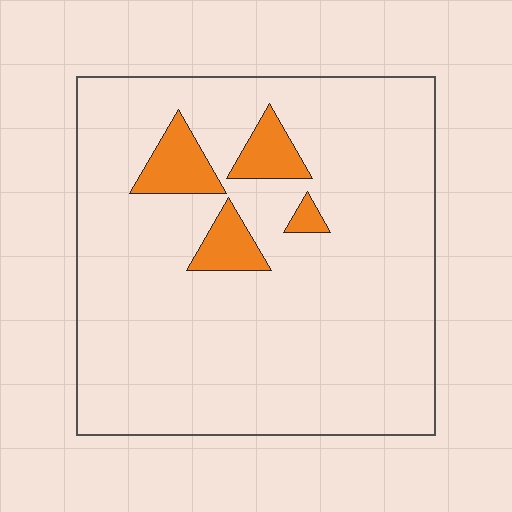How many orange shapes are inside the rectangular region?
4.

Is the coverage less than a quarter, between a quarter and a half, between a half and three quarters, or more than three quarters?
Less than a quarter.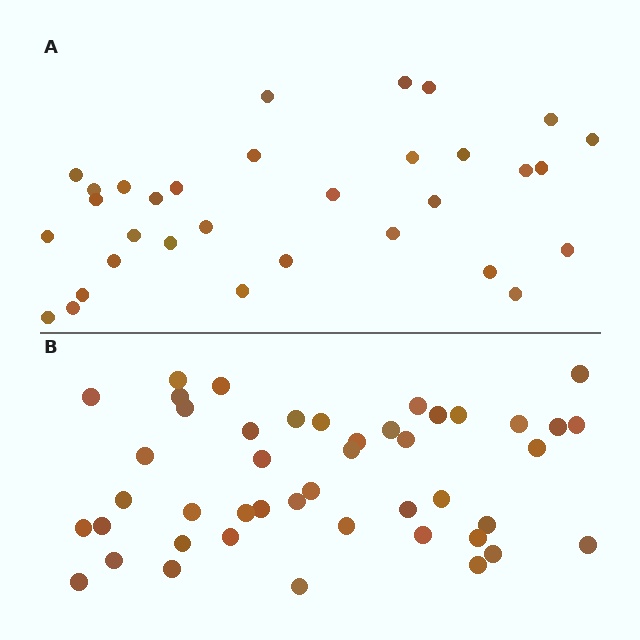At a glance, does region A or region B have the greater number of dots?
Region B (the bottom region) has more dots.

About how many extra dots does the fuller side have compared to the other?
Region B has approximately 15 more dots than region A.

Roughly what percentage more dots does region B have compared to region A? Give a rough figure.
About 40% more.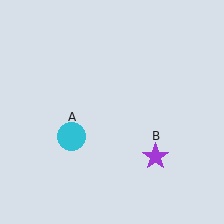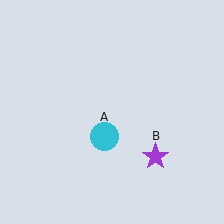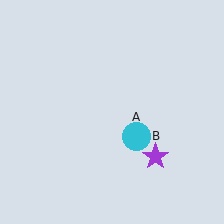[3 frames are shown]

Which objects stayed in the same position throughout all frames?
Purple star (object B) remained stationary.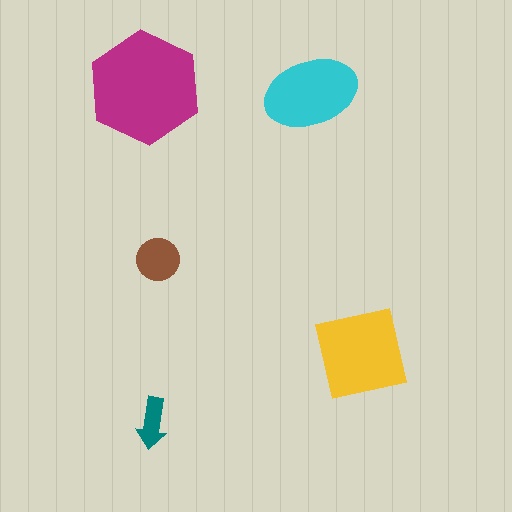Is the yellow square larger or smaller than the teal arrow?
Larger.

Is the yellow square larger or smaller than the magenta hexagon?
Smaller.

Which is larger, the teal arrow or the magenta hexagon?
The magenta hexagon.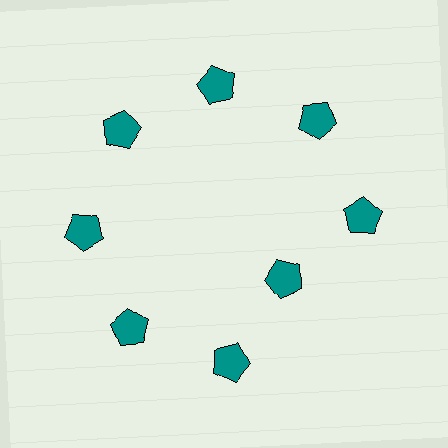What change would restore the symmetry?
The symmetry would be restored by moving it outward, back onto the ring so that all 8 pentagons sit at equal angles and equal distance from the center.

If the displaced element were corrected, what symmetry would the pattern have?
It would have 8-fold rotational symmetry — the pattern would map onto itself every 45 degrees.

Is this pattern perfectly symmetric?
No. The 8 teal pentagons are arranged in a ring, but one element near the 4 o'clock position is pulled inward toward the center, breaking the 8-fold rotational symmetry.